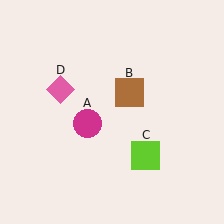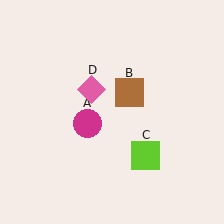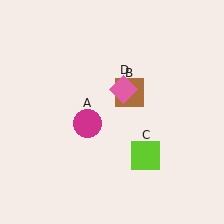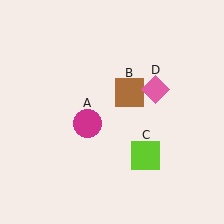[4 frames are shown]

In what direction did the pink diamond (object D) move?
The pink diamond (object D) moved right.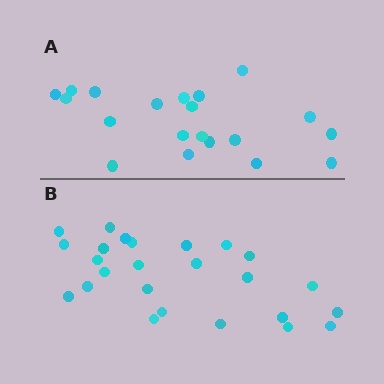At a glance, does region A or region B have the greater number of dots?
Region B (the bottom region) has more dots.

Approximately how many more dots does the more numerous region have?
Region B has about 5 more dots than region A.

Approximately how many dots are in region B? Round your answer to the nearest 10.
About 20 dots. (The exact count is 25, which rounds to 20.)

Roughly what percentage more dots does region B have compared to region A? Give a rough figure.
About 25% more.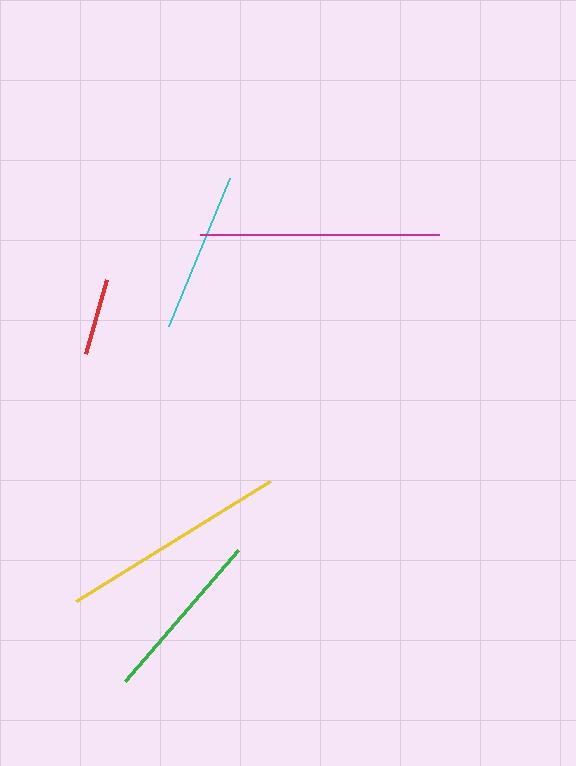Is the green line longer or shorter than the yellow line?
The yellow line is longer than the green line.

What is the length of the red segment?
The red segment is approximately 77 pixels long.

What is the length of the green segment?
The green segment is approximately 173 pixels long.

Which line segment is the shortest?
The red line is the shortest at approximately 77 pixels.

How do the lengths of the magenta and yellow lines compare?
The magenta and yellow lines are approximately the same length.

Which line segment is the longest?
The magenta line is the longest at approximately 239 pixels.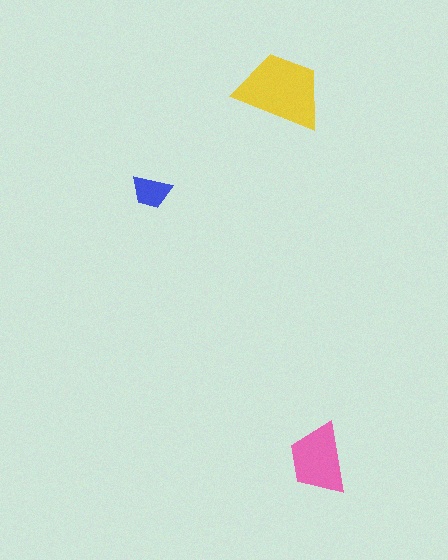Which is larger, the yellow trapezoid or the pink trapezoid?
The yellow one.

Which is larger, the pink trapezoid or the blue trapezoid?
The pink one.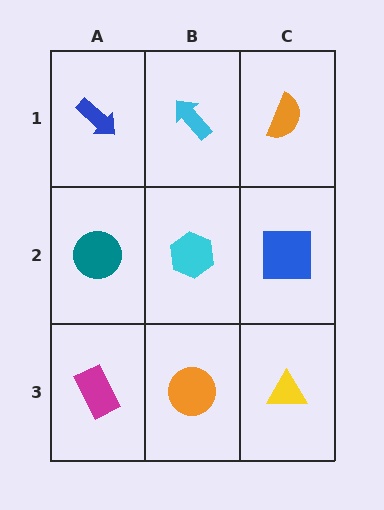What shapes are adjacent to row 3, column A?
A teal circle (row 2, column A), an orange circle (row 3, column B).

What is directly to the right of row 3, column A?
An orange circle.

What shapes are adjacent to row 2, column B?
A cyan arrow (row 1, column B), an orange circle (row 3, column B), a teal circle (row 2, column A), a blue square (row 2, column C).